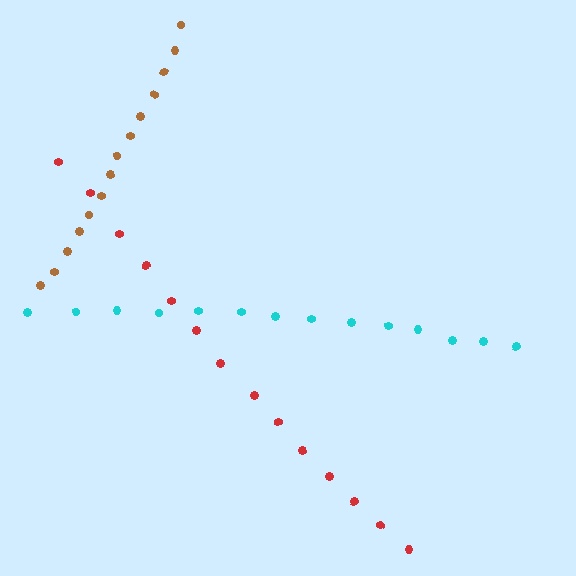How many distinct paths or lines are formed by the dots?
There are 3 distinct paths.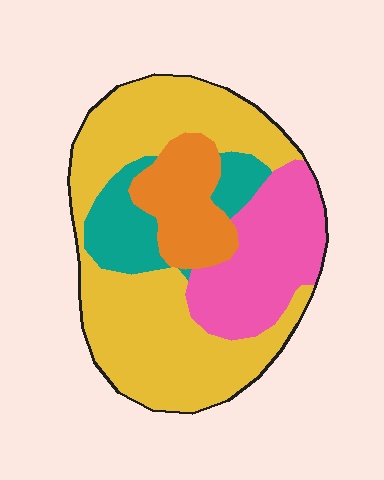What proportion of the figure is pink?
Pink takes up about one fifth (1/5) of the figure.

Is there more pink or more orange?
Pink.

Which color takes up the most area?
Yellow, at roughly 50%.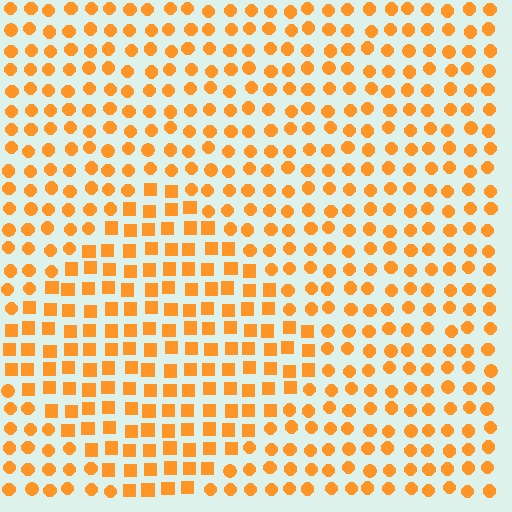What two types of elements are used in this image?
The image uses squares inside the diamond region and circles outside it.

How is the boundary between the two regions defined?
The boundary is defined by a change in element shape: squares inside vs. circles outside. All elements share the same color and spacing.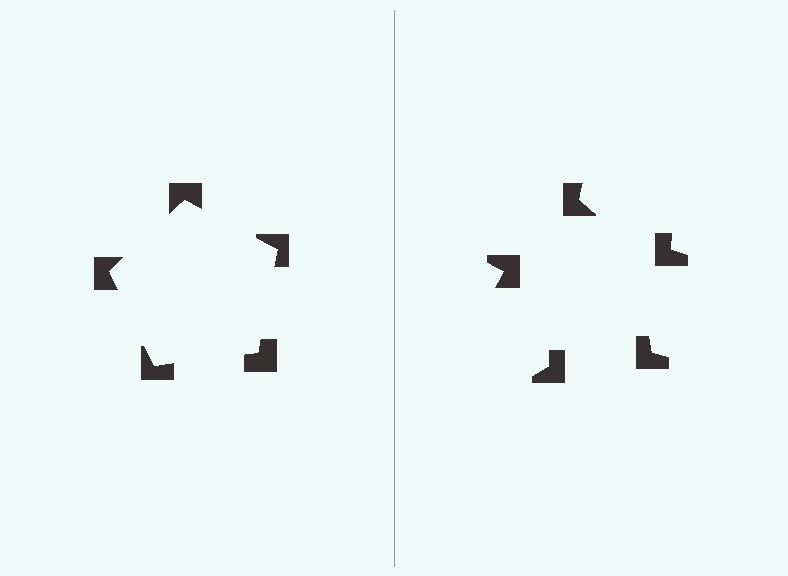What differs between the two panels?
The notched squares are positioned identically on both sides; only the wedge orientations differ. On the left they align to a pentagon; on the right they are misaligned.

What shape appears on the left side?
An illusory pentagon.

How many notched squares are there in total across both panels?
10 — 5 on each side.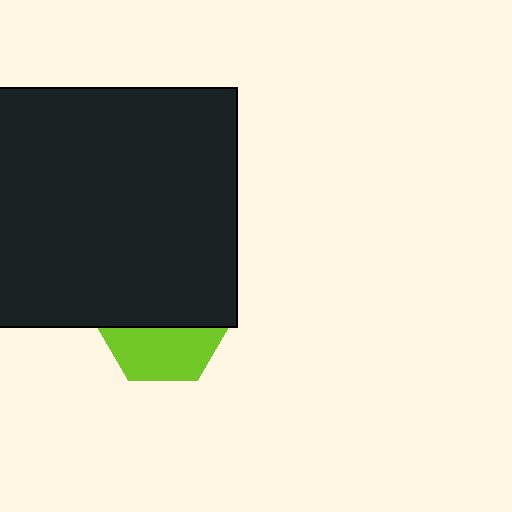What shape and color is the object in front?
The object in front is a black square.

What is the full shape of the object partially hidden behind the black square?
The partially hidden object is a lime hexagon.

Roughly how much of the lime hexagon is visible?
A small part of it is visible (roughly 43%).